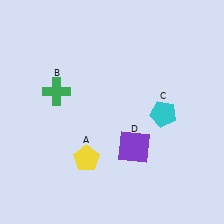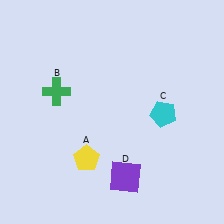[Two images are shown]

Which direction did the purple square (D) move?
The purple square (D) moved down.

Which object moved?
The purple square (D) moved down.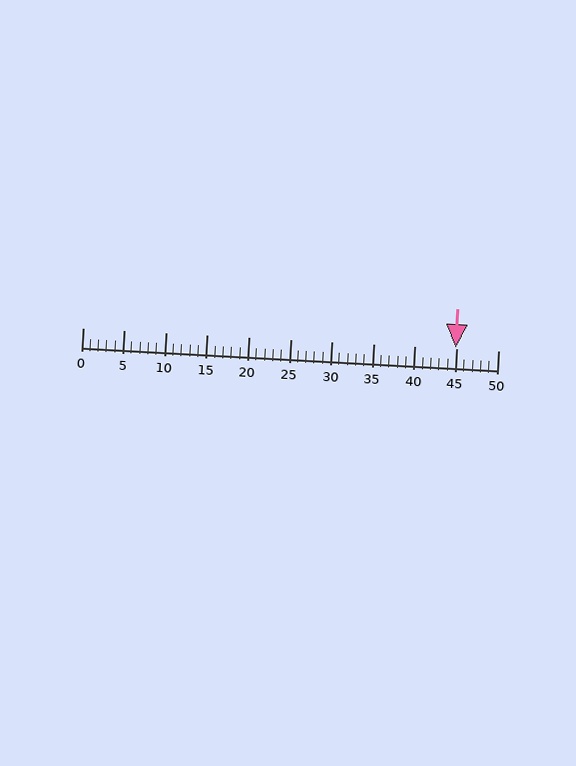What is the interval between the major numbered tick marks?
The major tick marks are spaced 5 units apart.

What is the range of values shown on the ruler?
The ruler shows values from 0 to 50.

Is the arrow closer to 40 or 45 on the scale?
The arrow is closer to 45.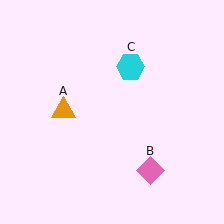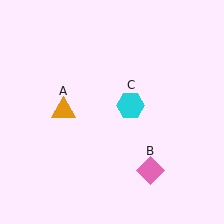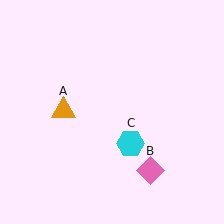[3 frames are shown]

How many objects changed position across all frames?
1 object changed position: cyan hexagon (object C).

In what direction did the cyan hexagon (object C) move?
The cyan hexagon (object C) moved down.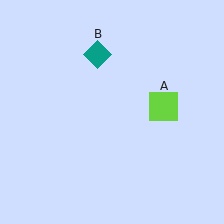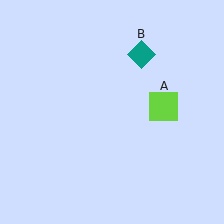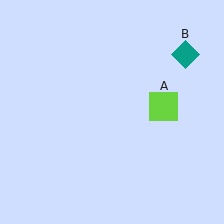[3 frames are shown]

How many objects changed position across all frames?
1 object changed position: teal diamond (object B).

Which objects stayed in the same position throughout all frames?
Lime square (object A) remained stationary.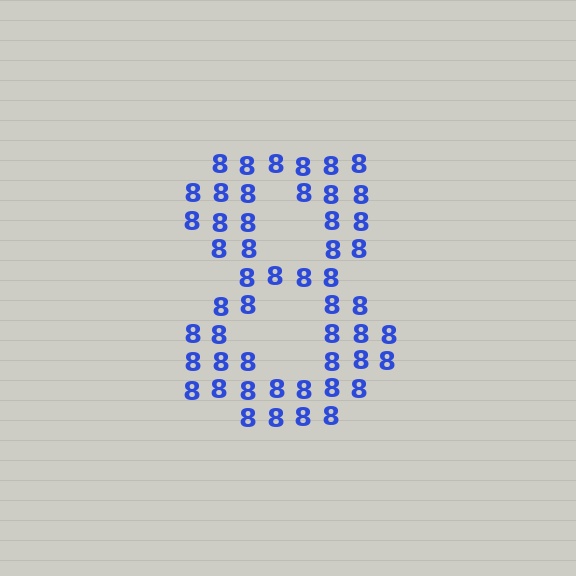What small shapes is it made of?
It is made of small digit 8's.